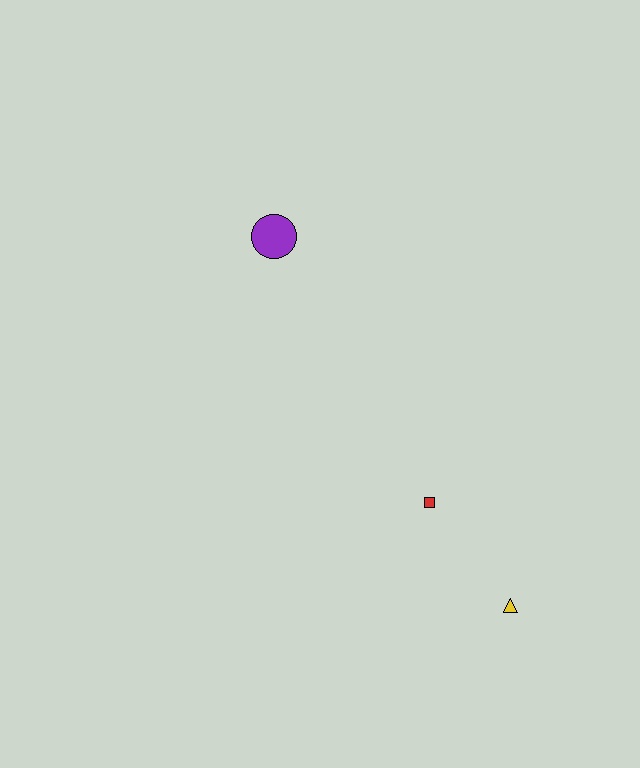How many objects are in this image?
There are 3 objects.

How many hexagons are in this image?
There are no hexagons.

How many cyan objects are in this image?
There are no cyan objects.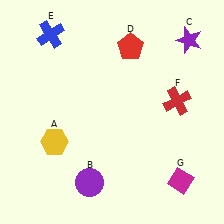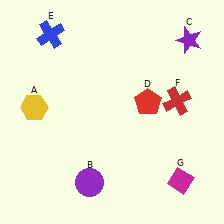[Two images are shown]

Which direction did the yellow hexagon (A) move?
The yellow hexagon (A) moved up.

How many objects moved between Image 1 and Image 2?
2 objects moved between the two images.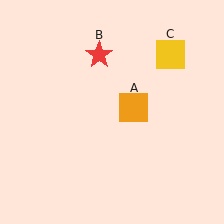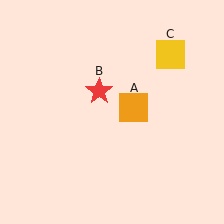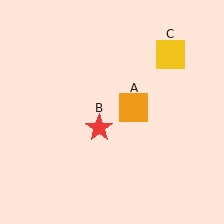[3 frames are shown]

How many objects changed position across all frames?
1 object changed position: red star (object B).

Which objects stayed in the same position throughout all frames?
Orange square (object A) and yellow square (object C) remained stationary.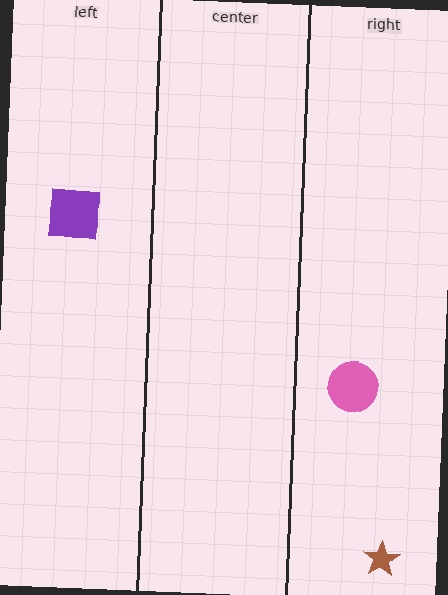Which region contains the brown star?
The right region.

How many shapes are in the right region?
2.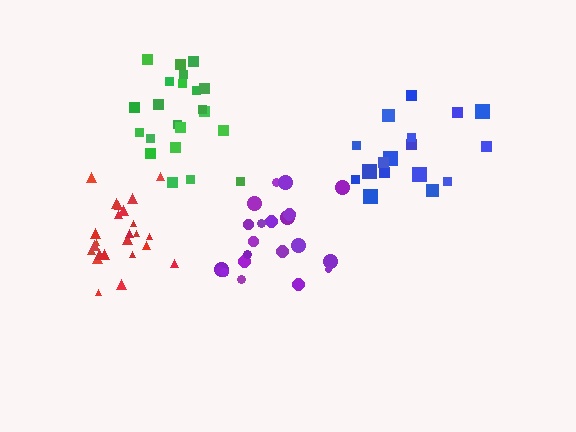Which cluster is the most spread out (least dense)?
Blue.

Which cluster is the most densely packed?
Red.